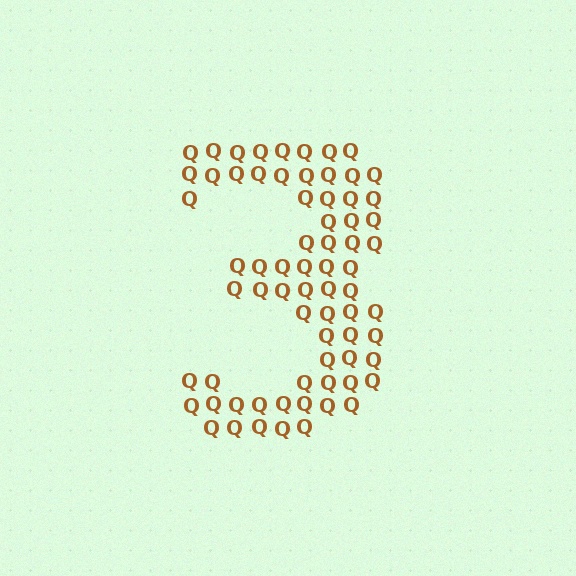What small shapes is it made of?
It is made of small letter Q's.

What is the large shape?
The large shape is the digit 3.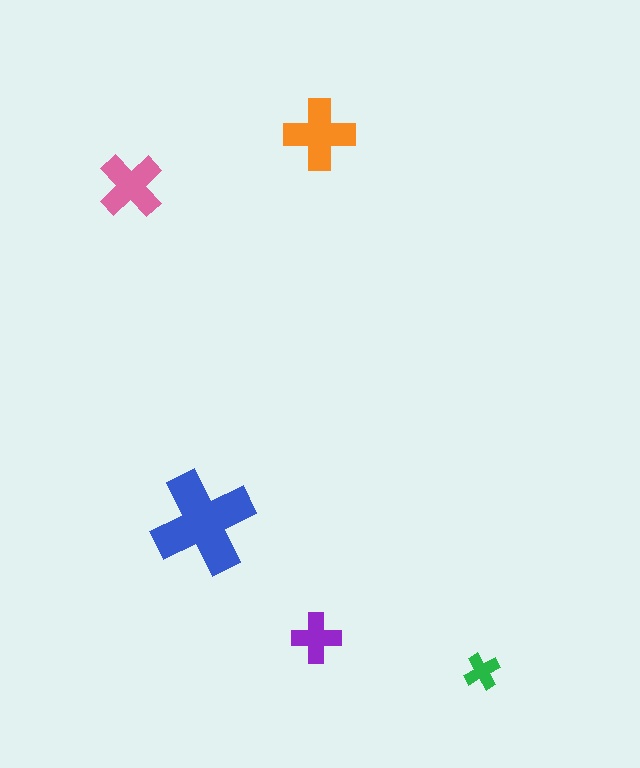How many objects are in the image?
There are 5 objects in the image.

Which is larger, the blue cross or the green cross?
The blue one.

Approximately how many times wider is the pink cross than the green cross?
About 2 times wider.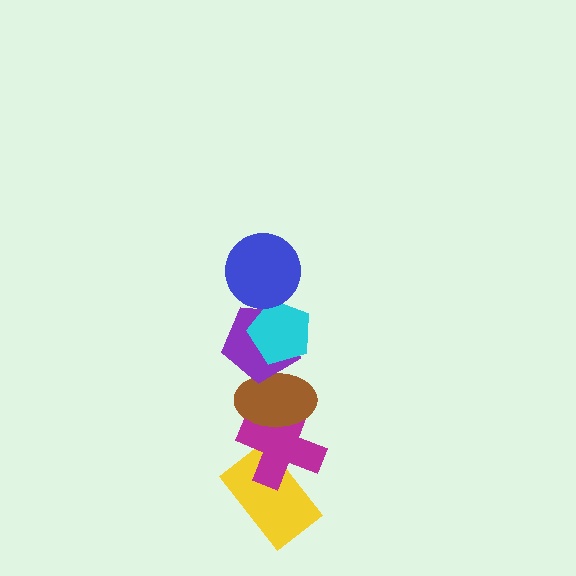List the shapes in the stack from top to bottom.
From top to bottom: the blue circle, the cyan pentagon, the purple pentagon, the brown ellipse, the magenta cross, the yellow rectangle.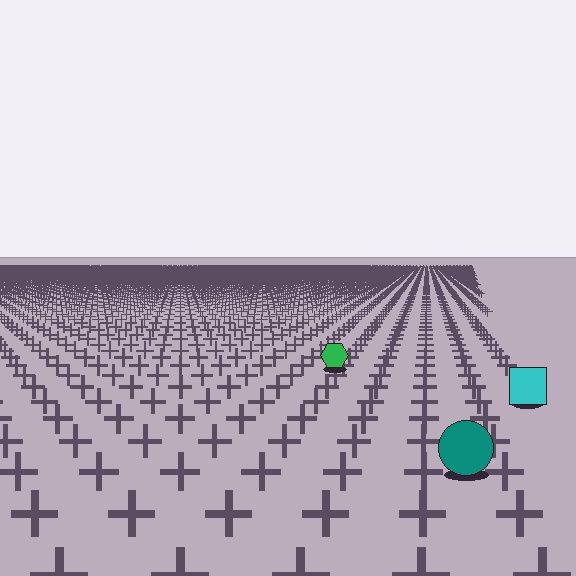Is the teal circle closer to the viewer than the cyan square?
Yes. The teal circle is closer — you can tell from the texture gradient: the ground texture is coarser near it.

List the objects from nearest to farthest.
From nearest to farthest: the teal circle, the cyan square, the green hexagon.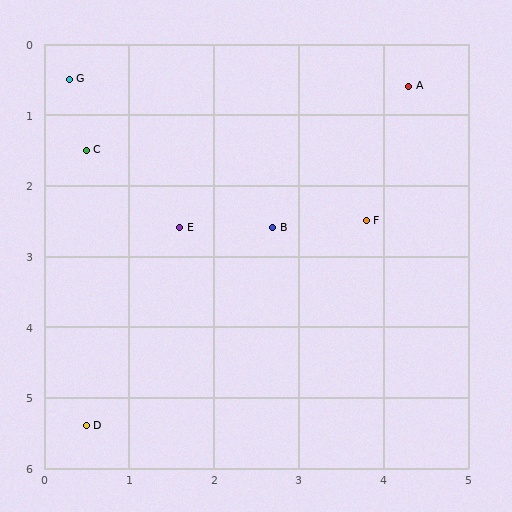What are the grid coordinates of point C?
Point C is at approximately (0.5, 1.5).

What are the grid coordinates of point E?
Point E is at approximately (1.6, 2.6).